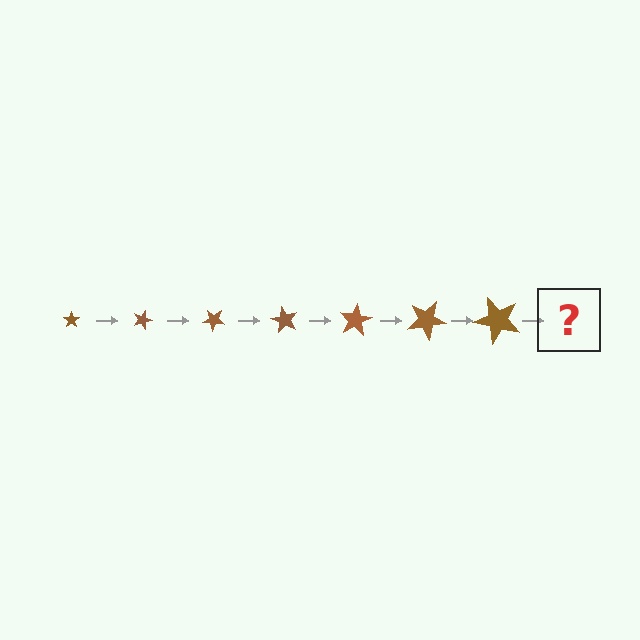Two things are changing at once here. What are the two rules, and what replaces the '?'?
The two rules are that the star grows larger each step and it rotates 20 degrees each step. The '?' should be a star, larger than the previous one and rotated 140 degrees from the start.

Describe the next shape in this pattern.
It should be a star, larger than the previous one and rotated 140 degrees from the start.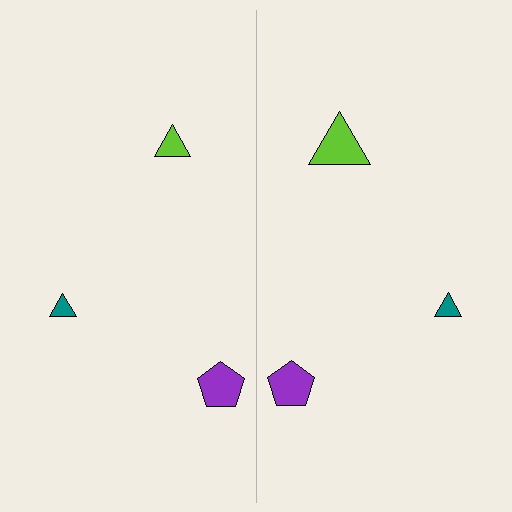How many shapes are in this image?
There are 6 shapes in this image.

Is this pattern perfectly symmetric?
No, the pattern is not perfectly symmetric. The lime triangle on the right side has a different size than its mirror counterpart.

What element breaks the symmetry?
The lime triangle on the right side has a different size than its mirror counterpart.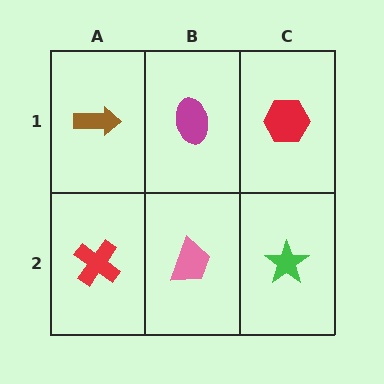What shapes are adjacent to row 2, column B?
A magenta ellipse (row 1, column B), a red cross (row 2, column A), a green star (row 2, column C).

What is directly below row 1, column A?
A red cross.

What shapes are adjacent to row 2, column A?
A brown arrow (row 1, column A), a pink trapezoid (row 2, column B).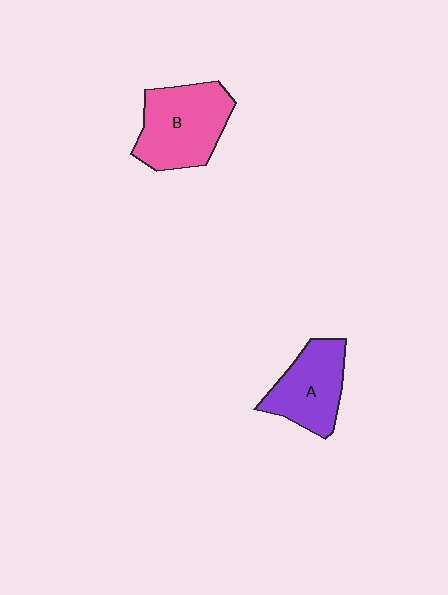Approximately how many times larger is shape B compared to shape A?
Approximately 1.3 times.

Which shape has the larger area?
Shape B (pink).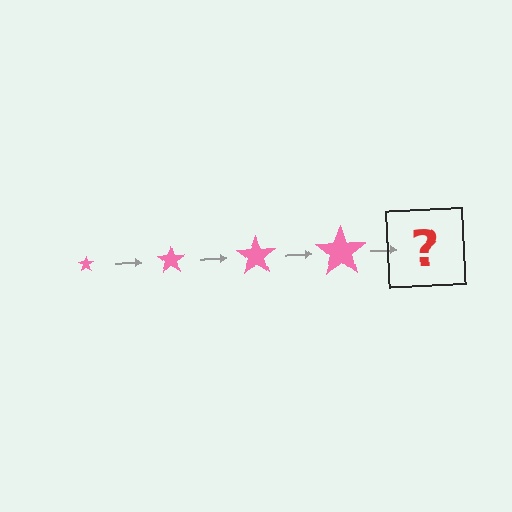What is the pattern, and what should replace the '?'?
The pattern is that the star gets progressively larger each step. The '?' should be a pink star, larger than the previous one.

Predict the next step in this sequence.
The next step is a pink star, larger than the previous one.